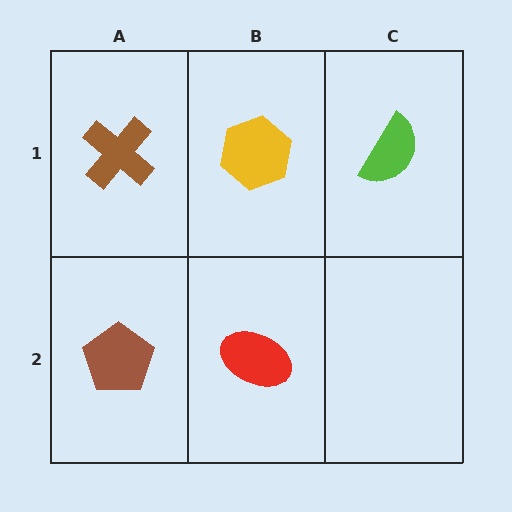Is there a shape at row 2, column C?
No, that cell is empty.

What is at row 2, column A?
A brown pentagon.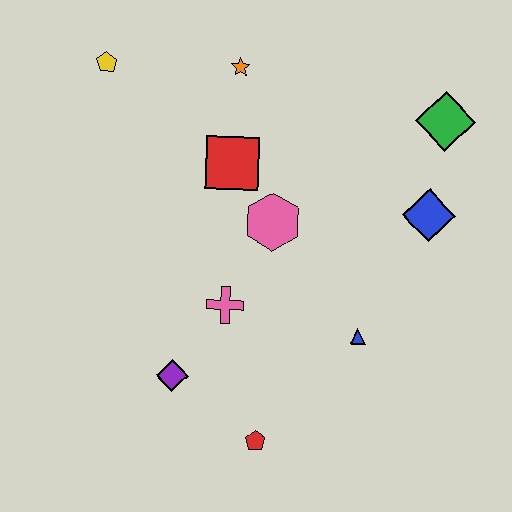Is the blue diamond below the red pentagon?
No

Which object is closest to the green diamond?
The blue diamond is closest to the green diamond.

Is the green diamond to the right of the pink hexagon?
Yes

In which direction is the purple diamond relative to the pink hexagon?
The purple diamond is below the pink hexagon.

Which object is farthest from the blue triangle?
The yellow pentagon is farthest from the blue triangle.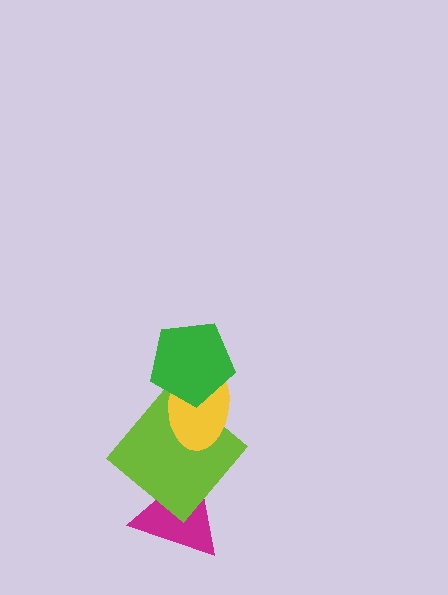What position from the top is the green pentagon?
The green pentagon is 1st from the top.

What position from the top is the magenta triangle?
The magenta triangle is 4th from the top.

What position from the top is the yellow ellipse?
The yellow ellipse is 2nd from the top.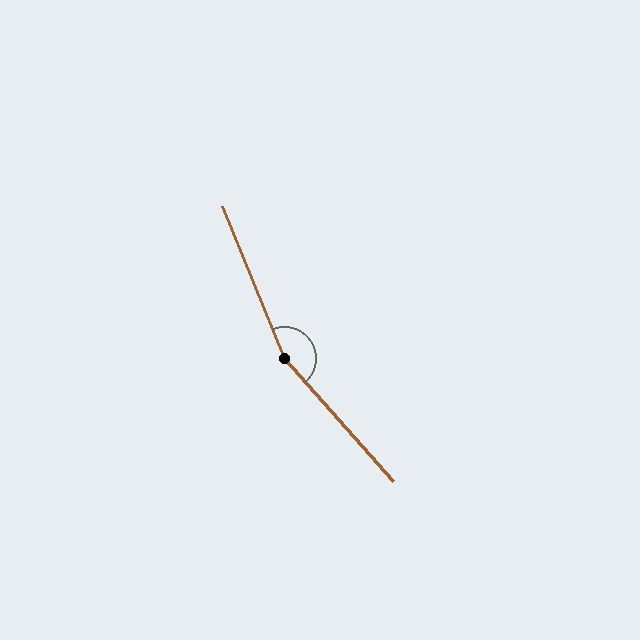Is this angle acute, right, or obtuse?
It is obtuse.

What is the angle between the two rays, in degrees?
Approximately 161 degrees.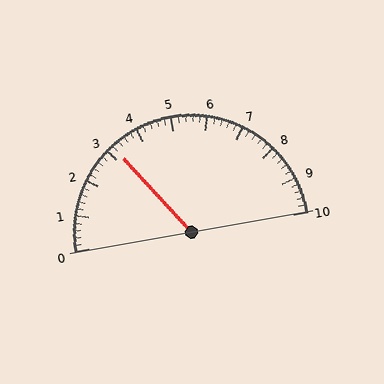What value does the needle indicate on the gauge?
The needle indicates approximately 3.2.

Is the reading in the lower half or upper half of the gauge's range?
The reading is in the lower half of the range (0 to 10).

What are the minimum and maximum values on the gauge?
The gauge ranges from 0 to 10.